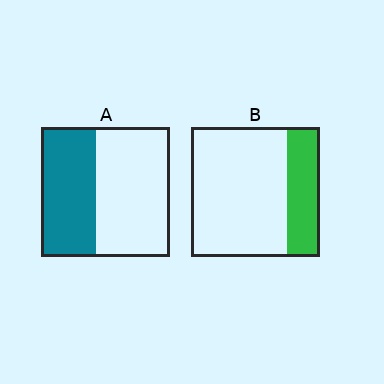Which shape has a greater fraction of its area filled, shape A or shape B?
Shape A.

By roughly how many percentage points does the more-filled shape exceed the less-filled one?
By roughly 15 percentage points (A over B).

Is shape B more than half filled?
No.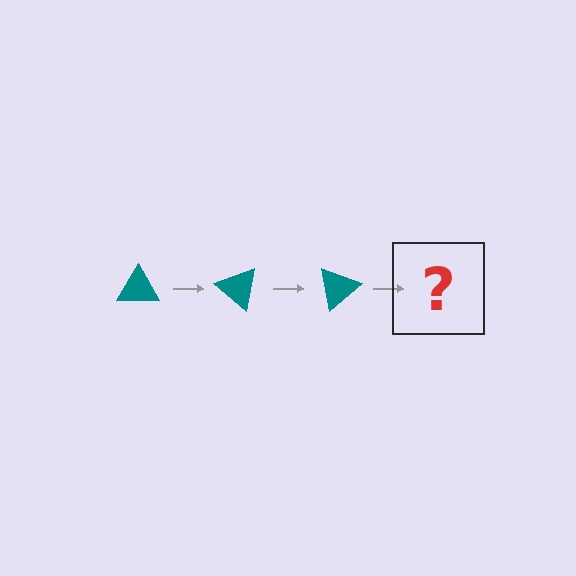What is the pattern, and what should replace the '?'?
The pattern is that the triangle rotates 40 degrees each step. The '?' should be a teal triangle rotated 120 degrees.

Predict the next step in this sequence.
The next step is a teal triangle rotated 120 degrees.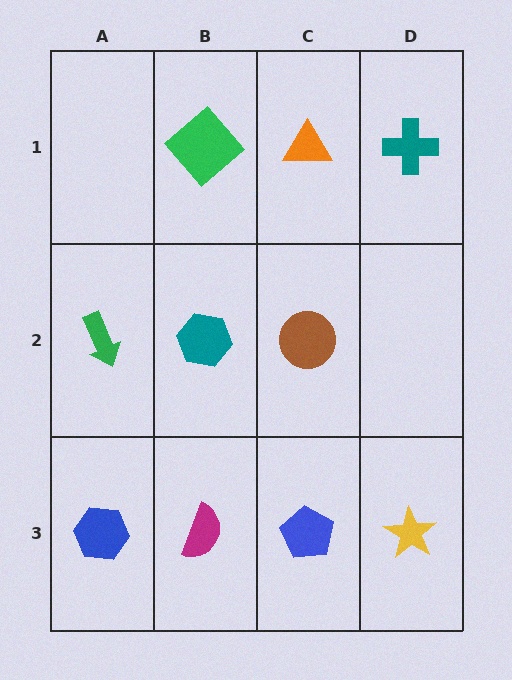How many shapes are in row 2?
3 shapes.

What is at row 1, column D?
A teal cross.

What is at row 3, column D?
A yellow star.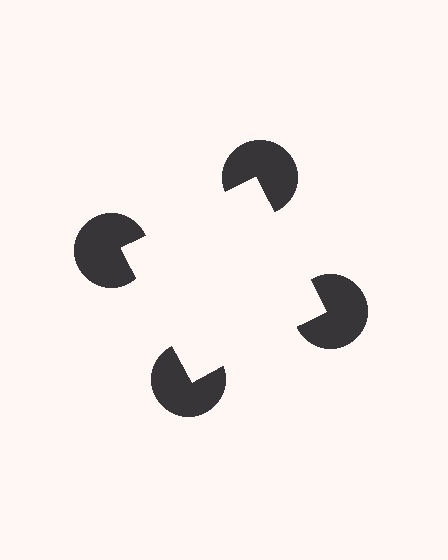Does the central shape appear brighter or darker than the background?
It typically appears slightly brighter than the background, even though no actual brightness change is drawn.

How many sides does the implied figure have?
4 sides.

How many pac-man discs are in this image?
There are 4 — one at each vertex of the illusory square.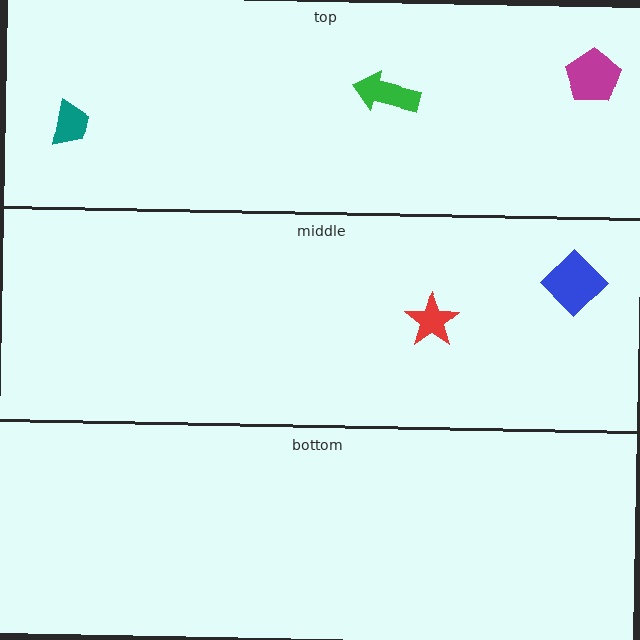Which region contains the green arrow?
The top region.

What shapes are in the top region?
The green arrow, the teal trapezoid, the magenta pentagon.